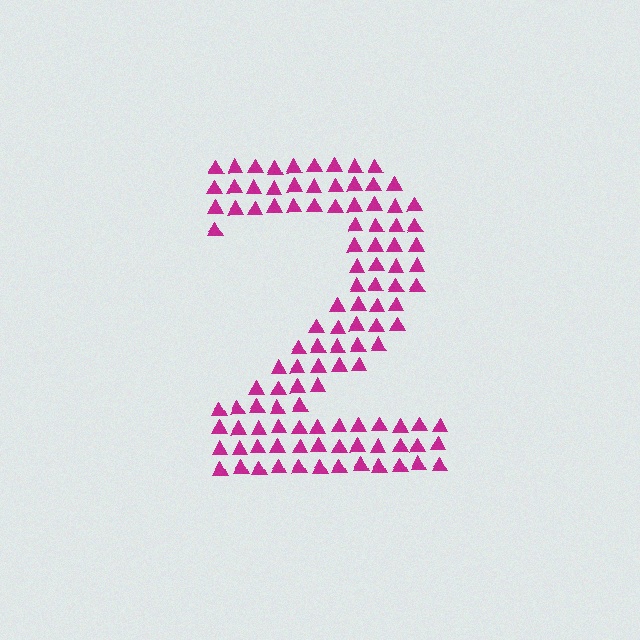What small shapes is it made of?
It is made of small triangles.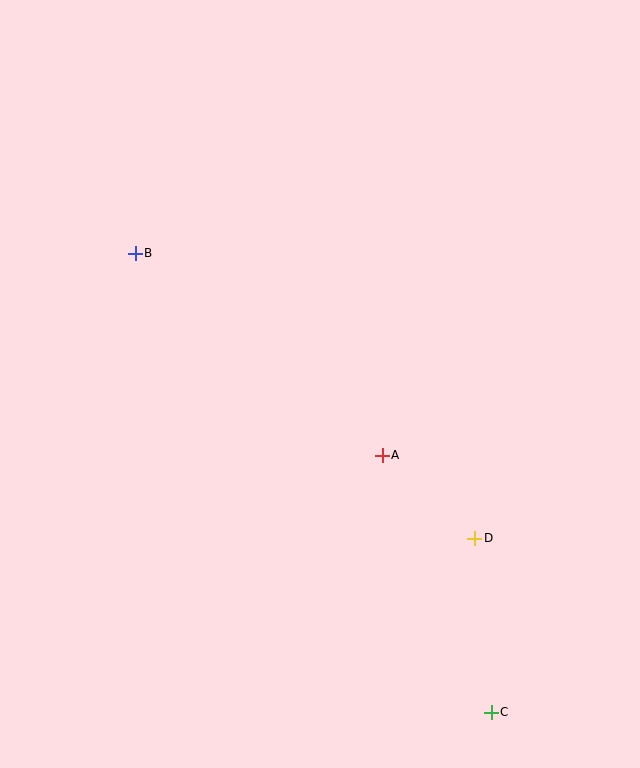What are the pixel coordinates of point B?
Point B is at (135, 253).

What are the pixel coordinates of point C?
Point C is at (491, 712).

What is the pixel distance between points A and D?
The distance between A and D is 125 pixels.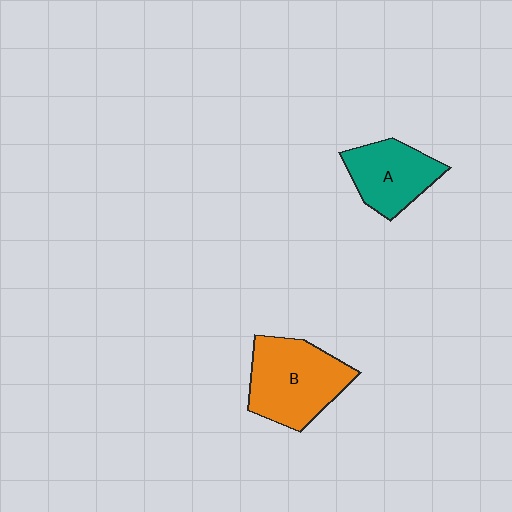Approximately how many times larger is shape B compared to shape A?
Approximately 1.4 times.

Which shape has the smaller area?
Shape A (teal).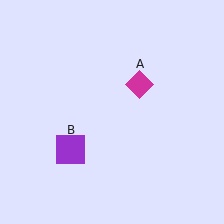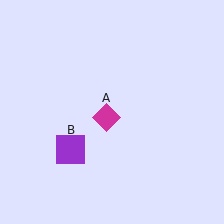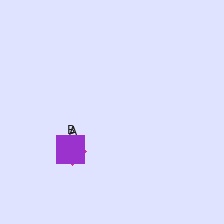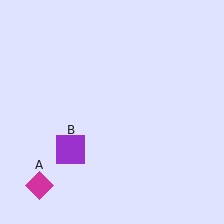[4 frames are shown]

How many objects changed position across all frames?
1 object changed position: magenta diamond (object A).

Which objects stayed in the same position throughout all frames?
Purple square (object B) remained stationary.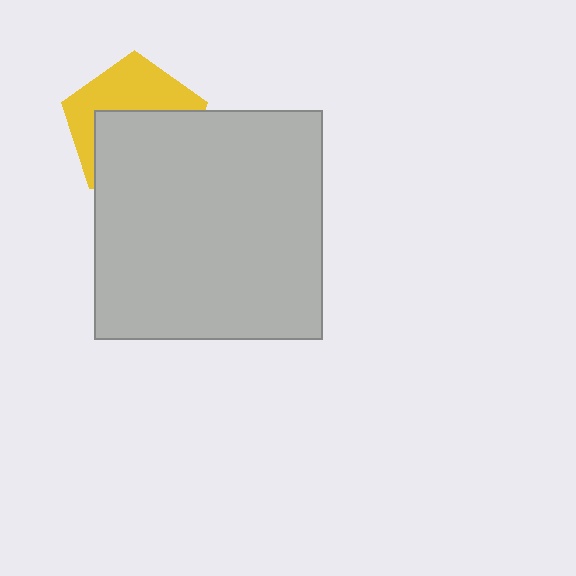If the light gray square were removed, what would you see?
You would see the complete yellow pentagon.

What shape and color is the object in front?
The object in front is a light gray square.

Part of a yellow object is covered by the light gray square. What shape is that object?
It is a pentagon.